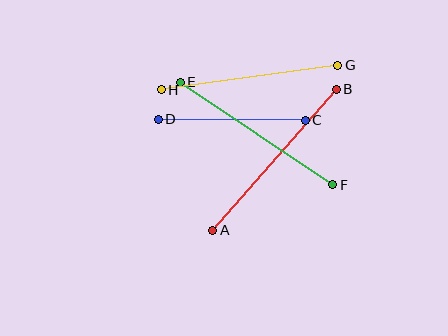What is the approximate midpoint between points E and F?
The midpoint is at approximately (257, 134) pixels.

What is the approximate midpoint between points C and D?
The midpoint is at approximately (232, 120) pixels.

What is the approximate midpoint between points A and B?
The midpoint is at approximately (275, 160) pixels.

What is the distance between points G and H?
The distance is approximately 178 pixels.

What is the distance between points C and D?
The distance is approximately 147 pixels.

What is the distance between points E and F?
The distance is approximately 184 pixels.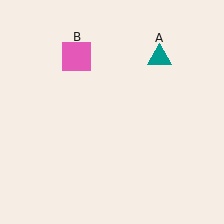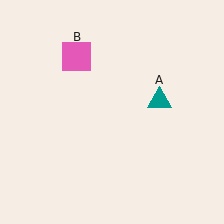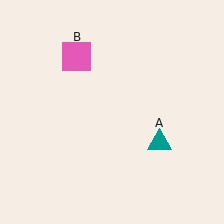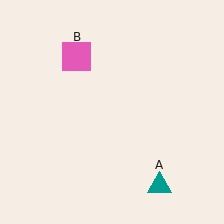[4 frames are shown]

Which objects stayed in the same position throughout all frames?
Pink square (object B) remained stationary.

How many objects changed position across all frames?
1 object changed position: teal triangle (object A).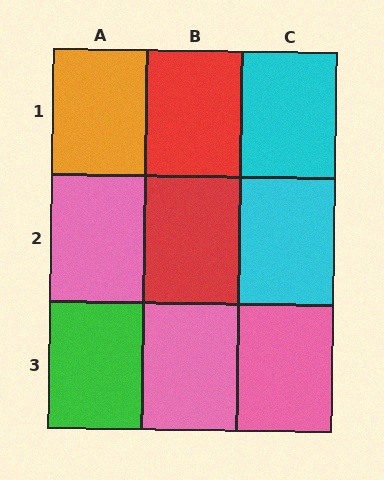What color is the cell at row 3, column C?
Pink.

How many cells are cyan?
2 cells are cyan.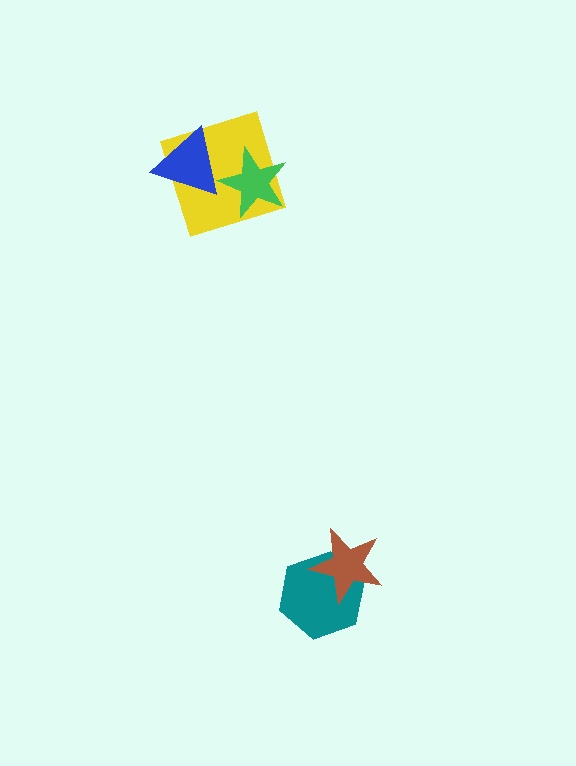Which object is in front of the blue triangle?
The green star is in front of the blue triangle.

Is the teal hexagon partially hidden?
Yes, it is partially covered by another shape.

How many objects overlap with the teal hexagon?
1 object overlaps with the teal hexagon.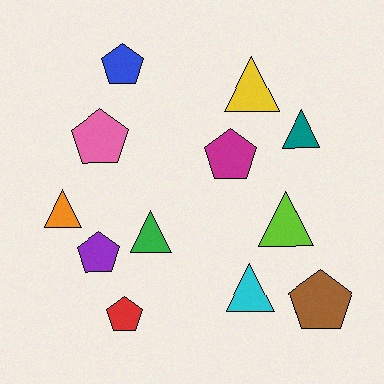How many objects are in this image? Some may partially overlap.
There are 12 objects.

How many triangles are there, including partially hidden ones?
There are 6 triangles.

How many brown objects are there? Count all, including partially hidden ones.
There is 1 brown object.